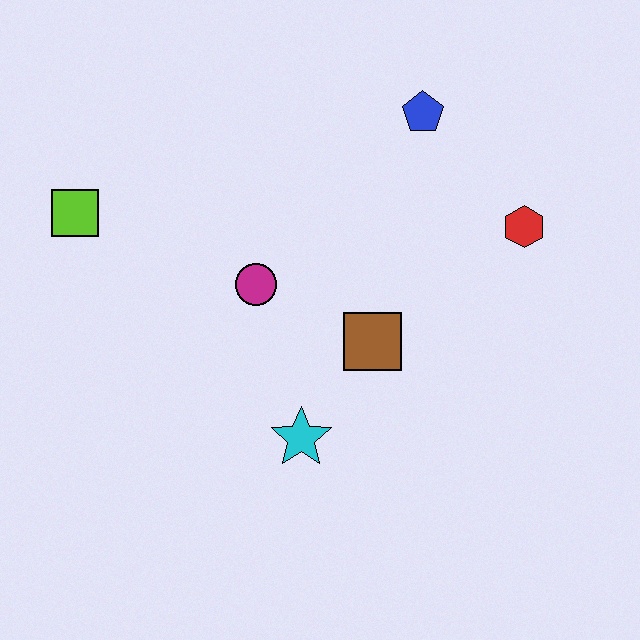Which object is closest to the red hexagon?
The blue pentagon is closest to the red hexagon.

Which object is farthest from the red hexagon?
The lime square is farthest from the red hexagon.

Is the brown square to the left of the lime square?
No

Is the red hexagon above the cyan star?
Yes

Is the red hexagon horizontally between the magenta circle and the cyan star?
No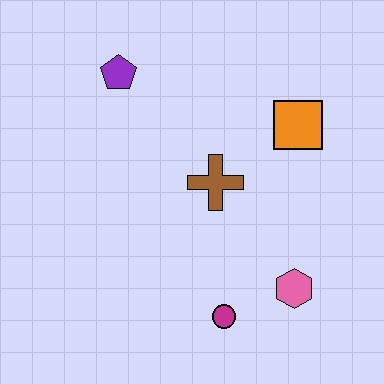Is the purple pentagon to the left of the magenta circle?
Yes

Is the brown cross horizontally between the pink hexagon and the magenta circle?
No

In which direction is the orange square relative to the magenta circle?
The orange square is above the magenta circle.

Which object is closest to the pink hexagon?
The magenta circle is closest to the pink hexagon.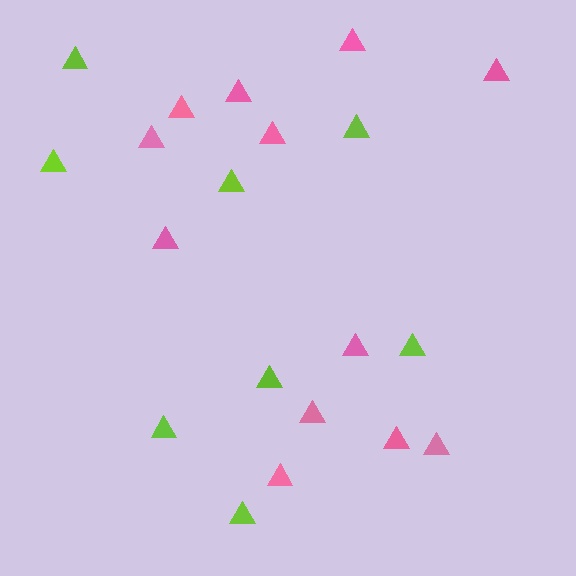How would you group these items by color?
There are 2 groups: one group of lime triangles (8) and one group of pink triangles (12).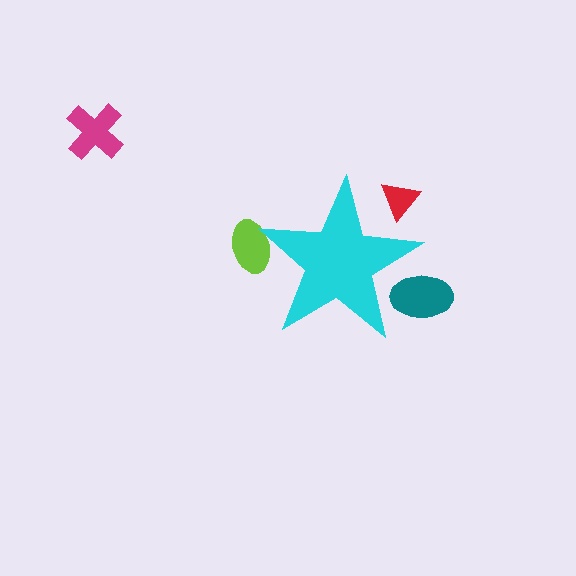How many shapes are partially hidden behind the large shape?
3 shapes are partially hidden.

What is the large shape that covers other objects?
A cyan star.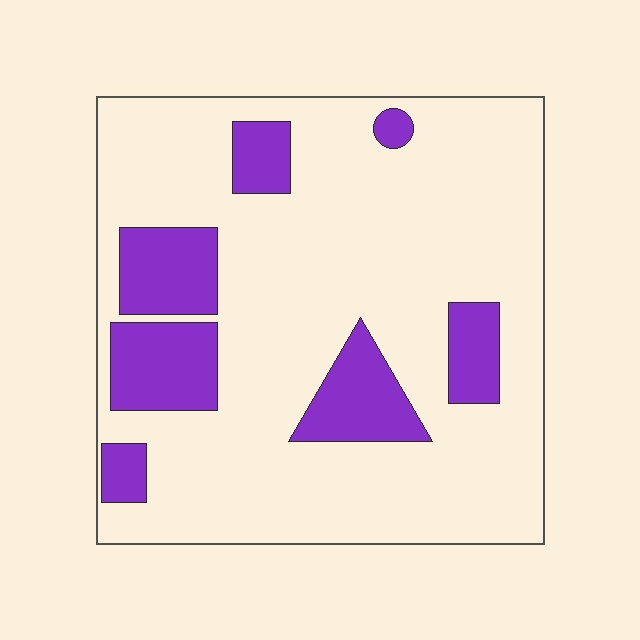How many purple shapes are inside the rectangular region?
7.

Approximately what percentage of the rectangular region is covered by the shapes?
Approximately 20%.